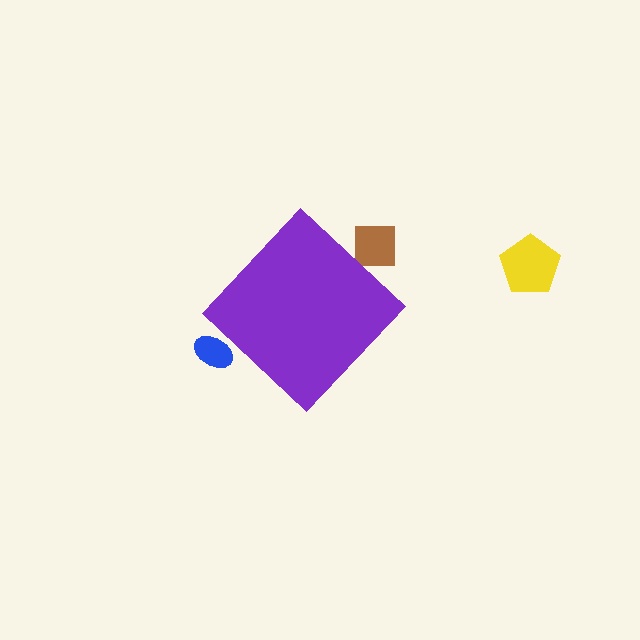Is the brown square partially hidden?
Yes, the brown square is partially hidden behind the purple diamond.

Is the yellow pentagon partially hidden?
No, the yellow pentagon is fully visible.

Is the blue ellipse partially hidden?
Yes, the blue ellipse is partially hidden behind the purple diamond.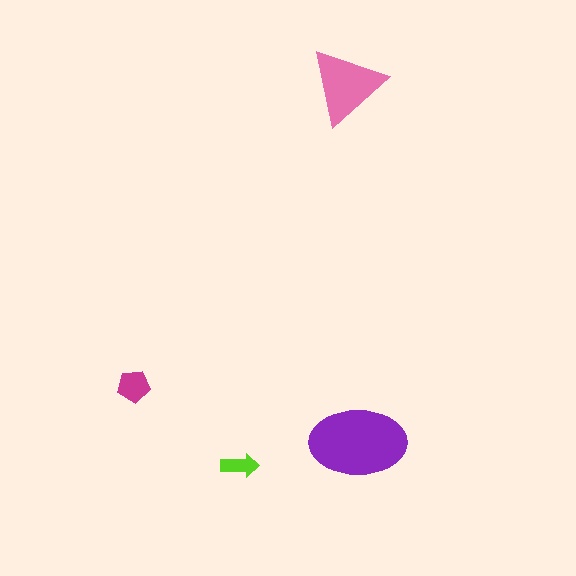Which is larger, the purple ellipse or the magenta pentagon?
The purple ellipse.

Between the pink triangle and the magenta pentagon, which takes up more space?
The pink triangle.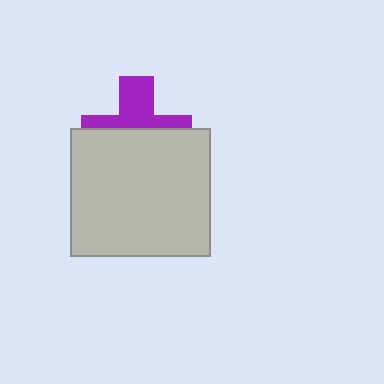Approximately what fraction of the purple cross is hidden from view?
Roughly 58% of the purple cross is hidden behind the light gray rectangle.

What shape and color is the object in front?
The object in front is a light gray rectangle.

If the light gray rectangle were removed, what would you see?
You would see the complete purple cross.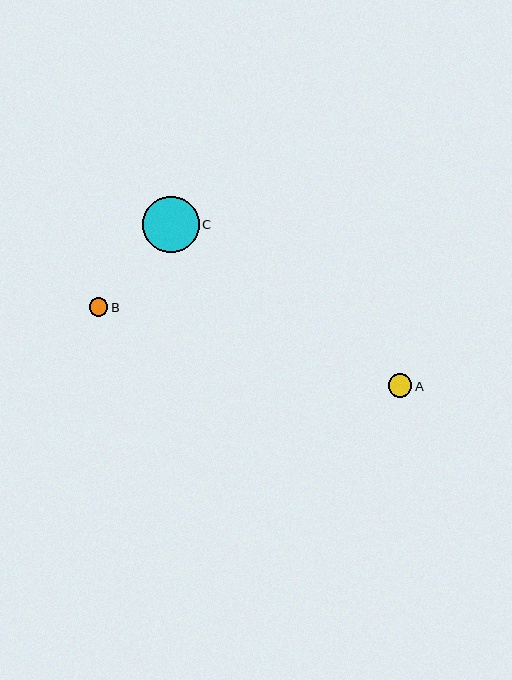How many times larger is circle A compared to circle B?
Circle A is approximately 1.3 times the size of circle B.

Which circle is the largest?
Circle C is the largest with a size of approximately 56 pixels.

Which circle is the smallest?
Circle B is the smallest with a size of approximately 18 pixels.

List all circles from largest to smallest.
From largest to smallest: C, A, B.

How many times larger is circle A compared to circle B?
Circle A is approximately 1.3 times the size of circle B.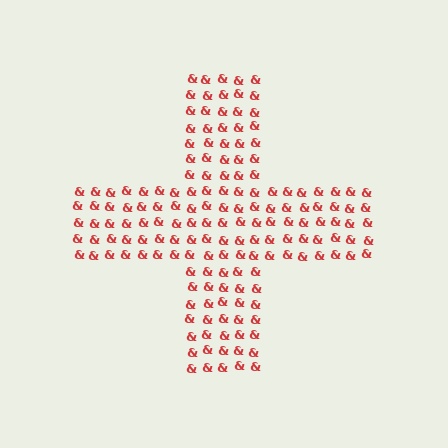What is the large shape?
The large shape is a cross.